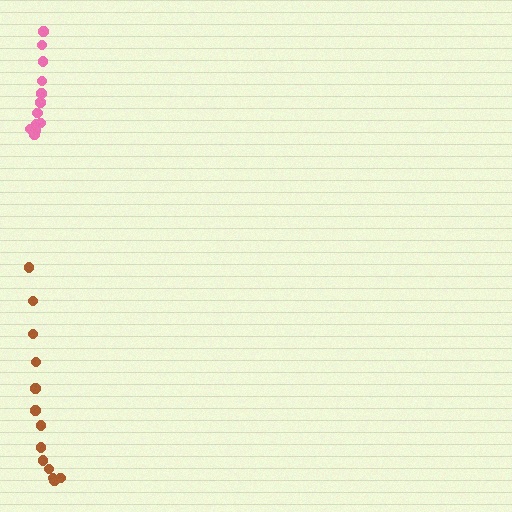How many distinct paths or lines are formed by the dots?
There are 2 distinct paths.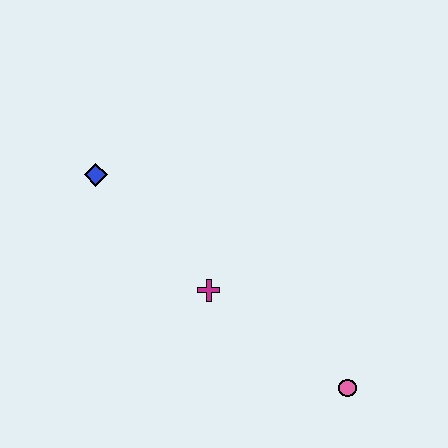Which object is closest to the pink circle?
The magenta cross is closest to the pink circle.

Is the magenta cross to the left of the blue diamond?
No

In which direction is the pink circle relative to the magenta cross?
The pink circle is to the right of the magenta cross.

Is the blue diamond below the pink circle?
No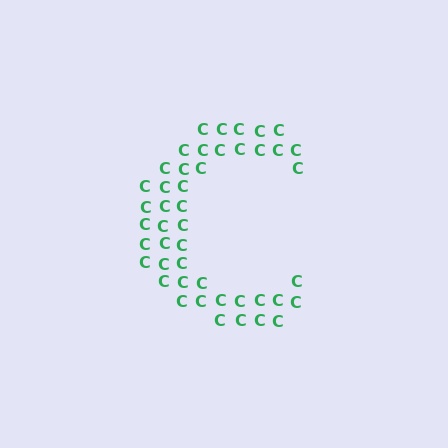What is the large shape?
The large shape is the letter C.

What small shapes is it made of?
It is made of small letter C's.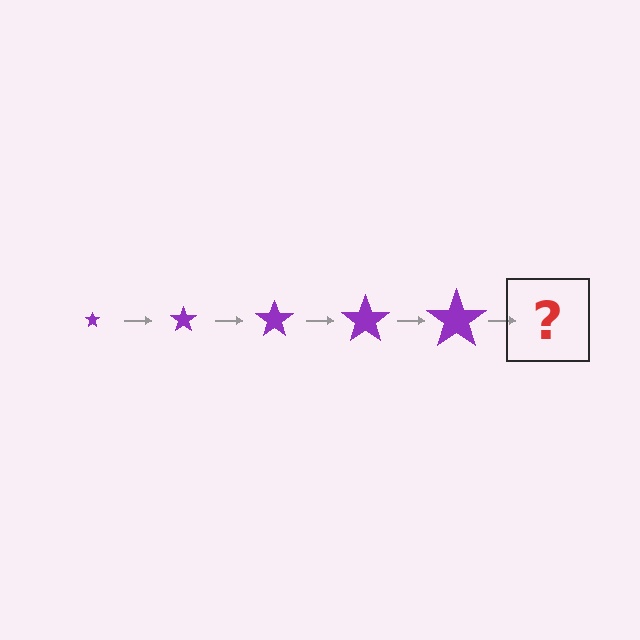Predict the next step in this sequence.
The next step is a purple star, larger than the previous one.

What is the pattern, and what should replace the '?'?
The pattern is that the star gets progressively larger each step. The '?' should be a purple star, larger than the previous one.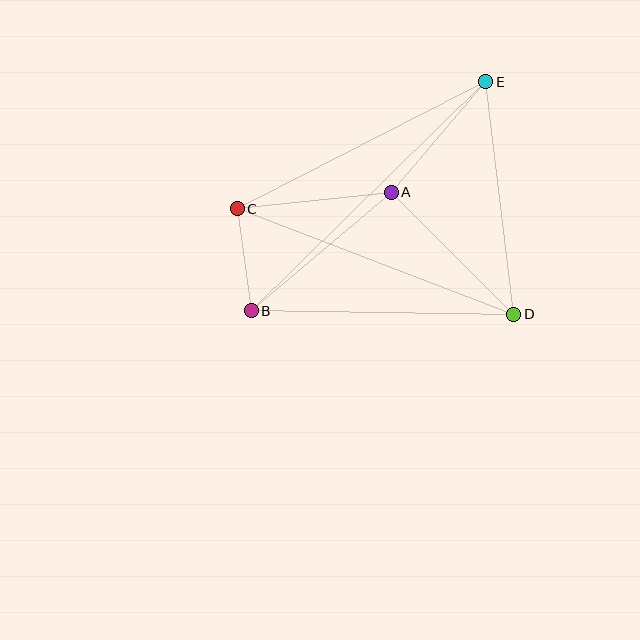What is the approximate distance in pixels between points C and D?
The distance between C and D is approximately 296 pixels.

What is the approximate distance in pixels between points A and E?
The distance between A and E is approximately 145 pixels.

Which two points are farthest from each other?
Points B and E are farthest from each other.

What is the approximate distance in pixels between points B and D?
The distance between B and D is approximately 262 pixels.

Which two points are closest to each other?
Points B and C are closest to each other.